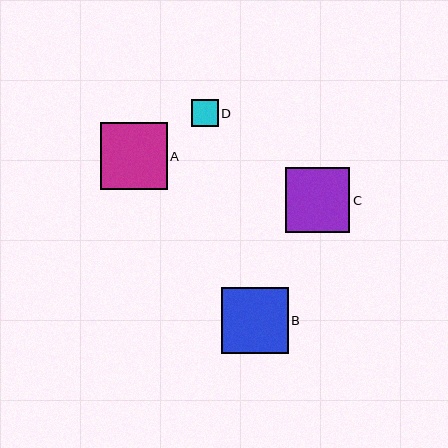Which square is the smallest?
Square D is the smallest with a size of approximately 27 pixels.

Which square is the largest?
Square A is the largest with a size of approximately 67 pixels.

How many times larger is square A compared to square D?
Square A is approximately 2.5 times the size of square D.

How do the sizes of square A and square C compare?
Square A and square C are approximately the same size.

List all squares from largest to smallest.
From largest to smallest: A, B, C, D.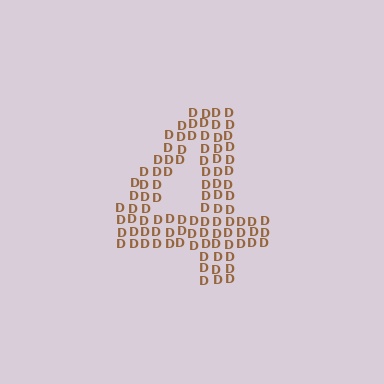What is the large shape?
The large shape is the digit 4.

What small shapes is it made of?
It is made of small letter D's.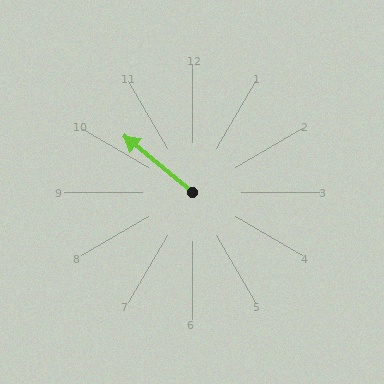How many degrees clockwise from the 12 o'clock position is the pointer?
Approximately 309 degrees.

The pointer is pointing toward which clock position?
Roughly 10 o'clock.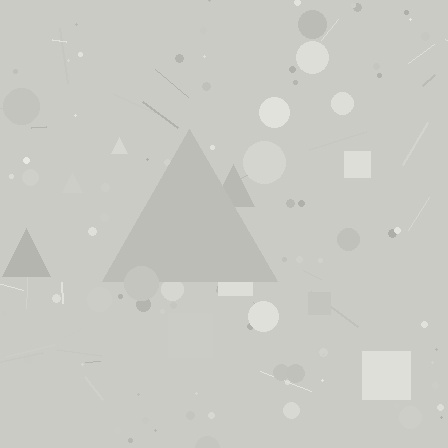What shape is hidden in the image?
A triangle is hidden in the image.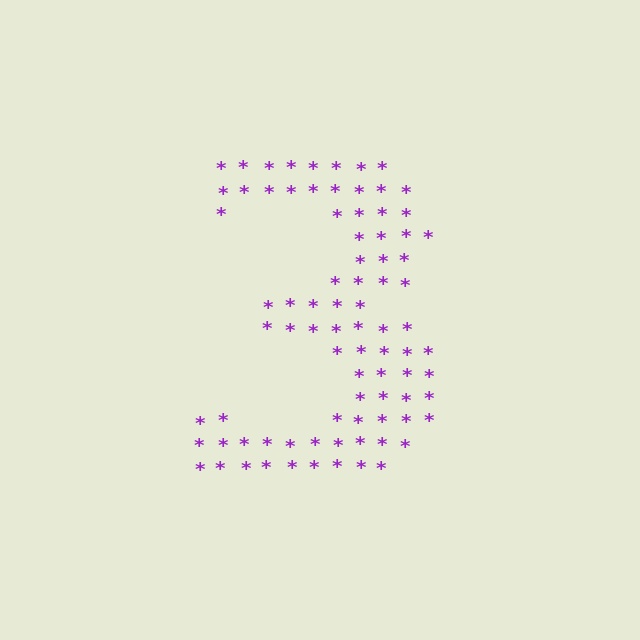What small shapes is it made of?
It is made of small asterisks.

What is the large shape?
The large shape is the digit 3.